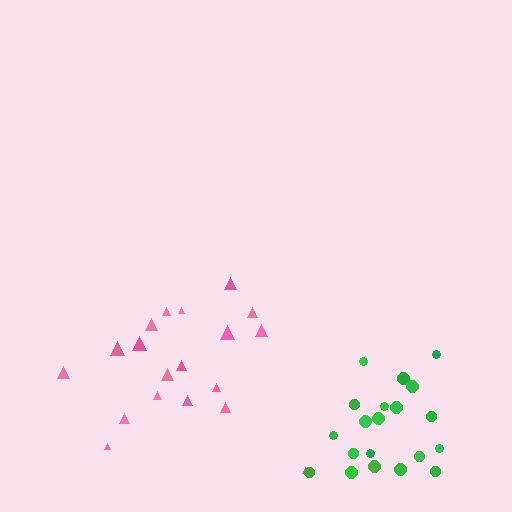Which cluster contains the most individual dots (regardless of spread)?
Green (20).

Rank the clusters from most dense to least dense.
green, pink.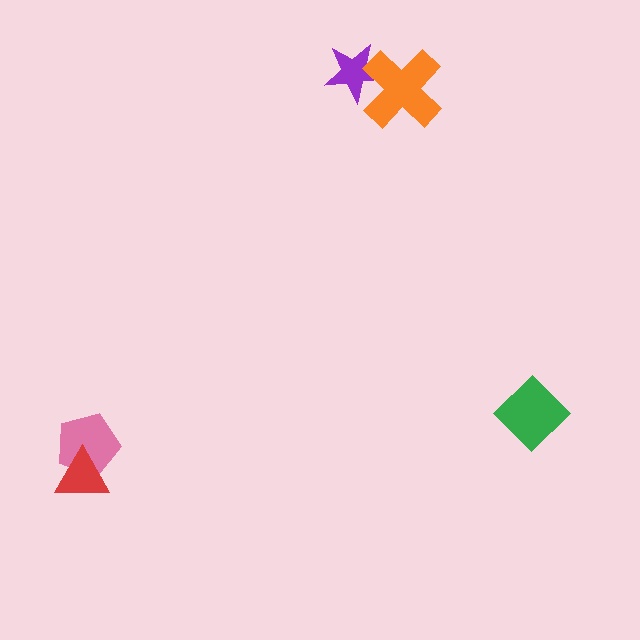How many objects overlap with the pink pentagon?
1 object overlaps with the pink pentagon.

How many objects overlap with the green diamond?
0 objects overlap with the green diamond.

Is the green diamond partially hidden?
No, no other shape covers it.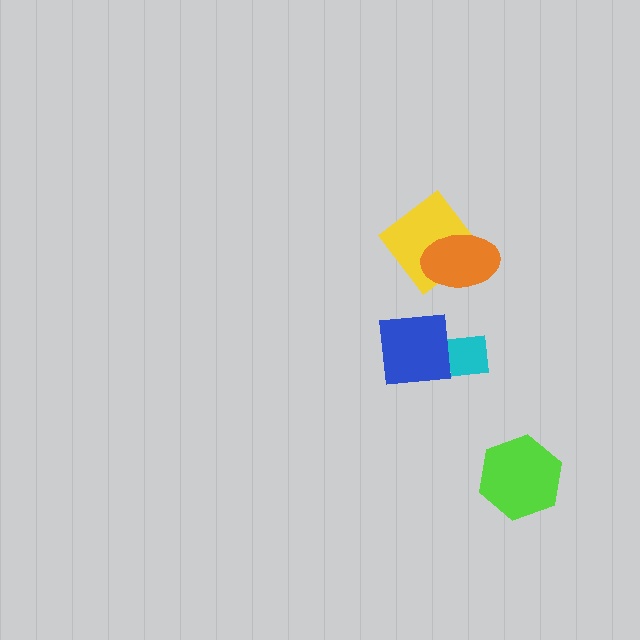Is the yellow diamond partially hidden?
Yes, it is partially covered by another shape.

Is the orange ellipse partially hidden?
No, no other shape covers it.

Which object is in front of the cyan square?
The blue square is in front of the cyan square.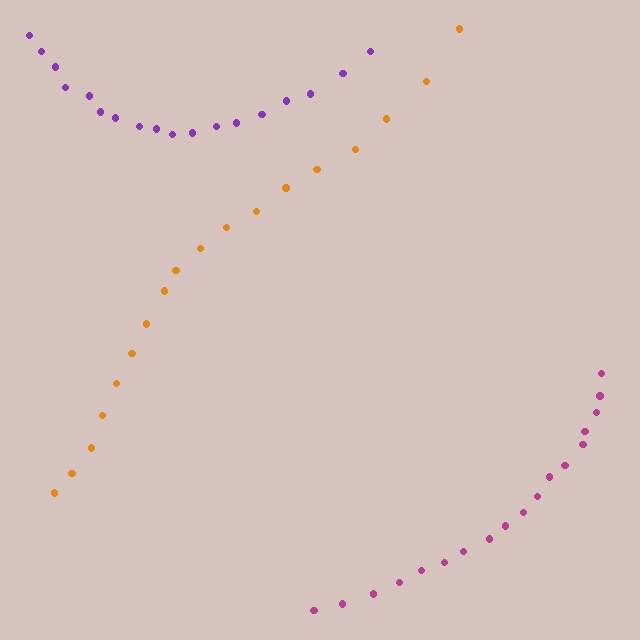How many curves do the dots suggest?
There are 3 distinct paths.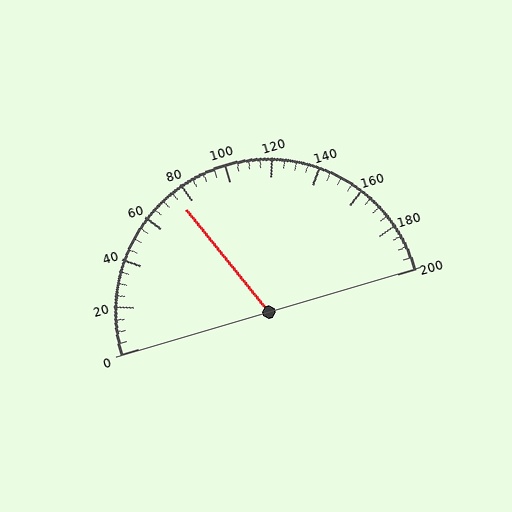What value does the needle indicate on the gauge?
The needle indicates approximately 75.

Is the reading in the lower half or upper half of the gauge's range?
The reading is in the lower half of the range (0 to 200).